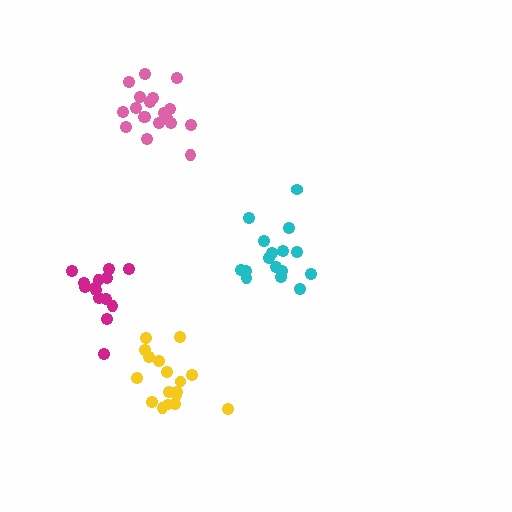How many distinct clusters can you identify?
There are 4 distinct clusters.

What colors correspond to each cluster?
The clusters are colored: cyan, pink, magenta, yellow.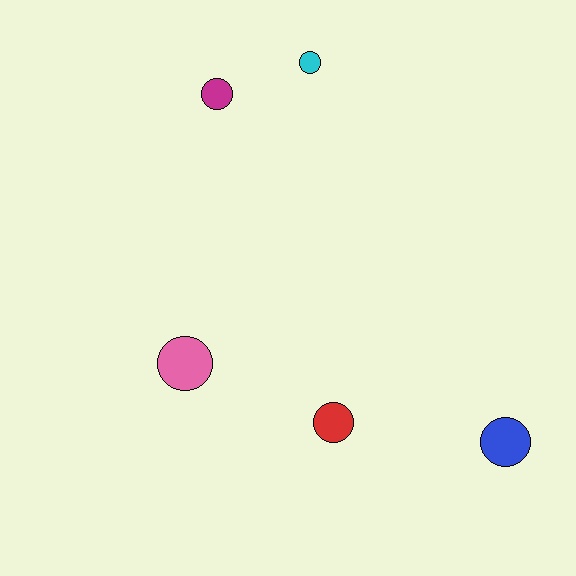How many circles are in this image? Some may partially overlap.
There are 5 circles.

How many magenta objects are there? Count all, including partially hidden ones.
There is 1 magenta object.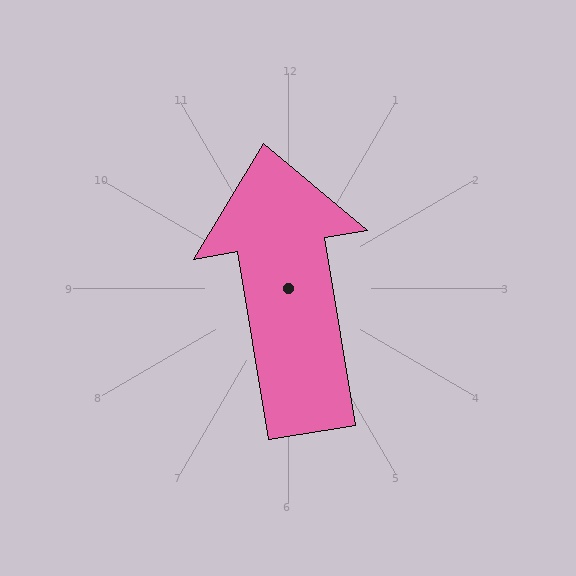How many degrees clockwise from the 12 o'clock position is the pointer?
Approximately 351 degrees.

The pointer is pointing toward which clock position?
Roughly 12 o'clock.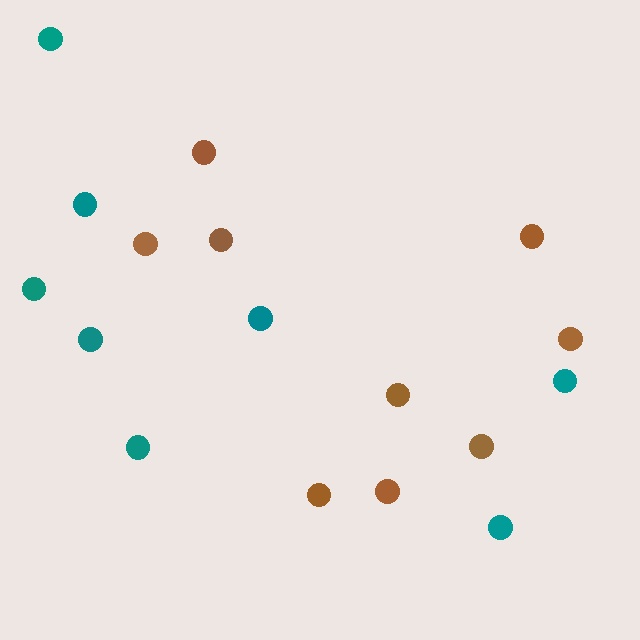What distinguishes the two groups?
There are 2 groups: one group of teal circles (8) and one group of brown circles (9).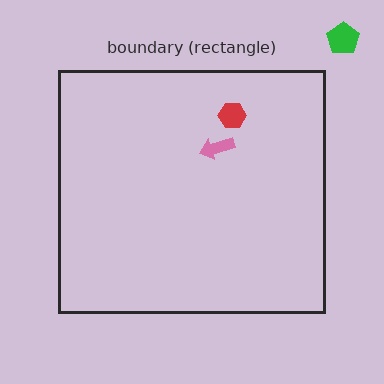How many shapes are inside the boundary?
2 inside, 1 outside.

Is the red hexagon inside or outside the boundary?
Inside.